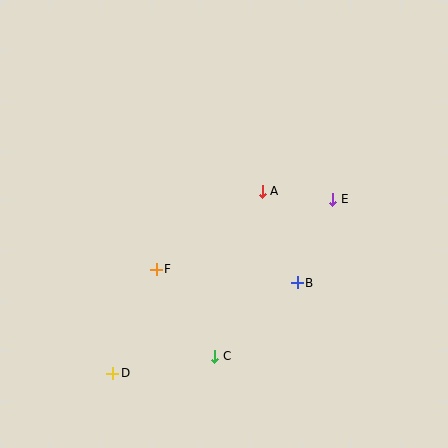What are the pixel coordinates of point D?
Point D is at (113, 373).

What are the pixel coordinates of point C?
Point C is at (215, 356).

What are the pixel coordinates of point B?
Point B is at (297, 283).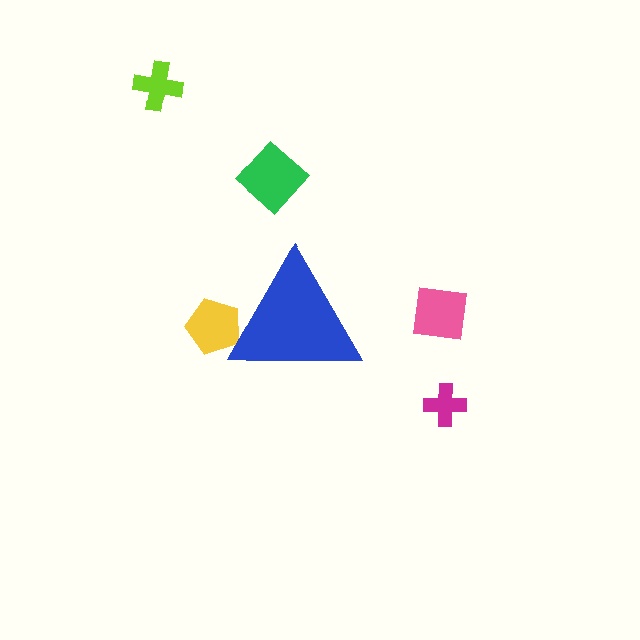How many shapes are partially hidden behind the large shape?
1 shape is partially hidden.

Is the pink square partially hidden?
No, the pink square is fully visible.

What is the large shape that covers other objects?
A blue triangle.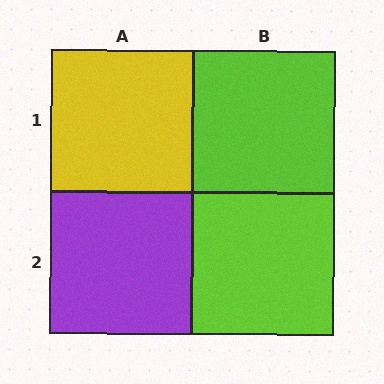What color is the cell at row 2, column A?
Purple.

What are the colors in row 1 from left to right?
Yellow, lime.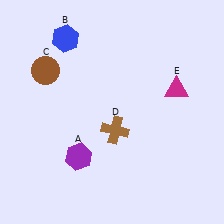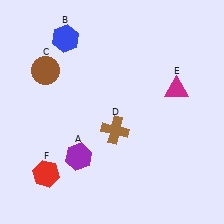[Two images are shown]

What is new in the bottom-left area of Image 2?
A red hexagon (F) was added in the bottom-left area of Image 2.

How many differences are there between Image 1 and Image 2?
There is 1 difference between the two images.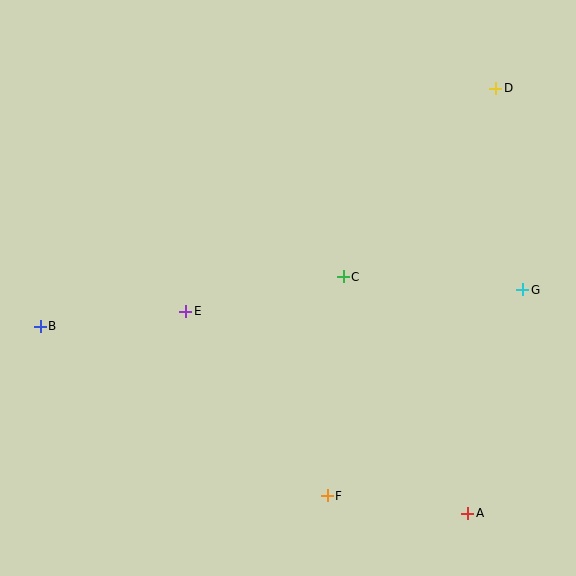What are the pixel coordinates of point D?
Point D is at (496, 88).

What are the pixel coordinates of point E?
Point E is at (186, 311).